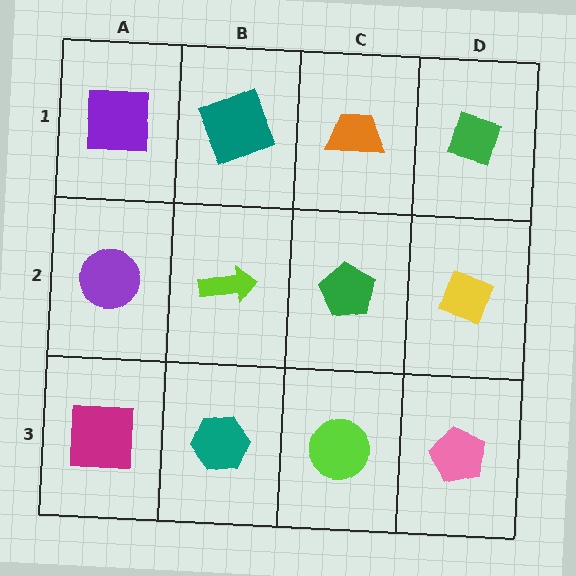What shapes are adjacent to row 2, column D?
A green diamond (row 1, column D), a pink pentagon (row 3, column D), a green pentagon (row 2, column C).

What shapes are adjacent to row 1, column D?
A yellow diamond (row 2, column D), an orange trapezoid (row 1, column C).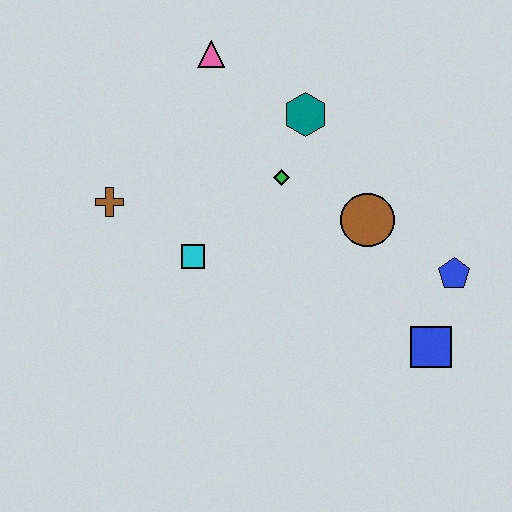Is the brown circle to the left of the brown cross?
No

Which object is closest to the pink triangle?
The teal hexagon is closest to the pink triangle.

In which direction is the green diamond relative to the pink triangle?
The green diamond is below the pink triangle.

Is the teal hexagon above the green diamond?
Yes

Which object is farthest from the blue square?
The pink triangle is farthest from the blue square.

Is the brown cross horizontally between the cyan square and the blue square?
No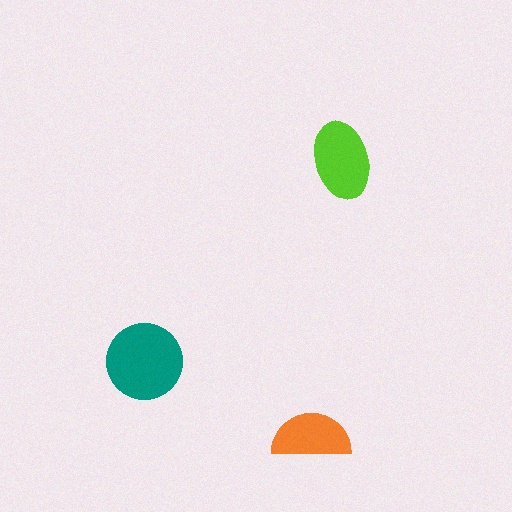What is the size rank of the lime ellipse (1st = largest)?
2nd.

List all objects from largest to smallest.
The teal circle, the lime ellipse, the orange semicircle.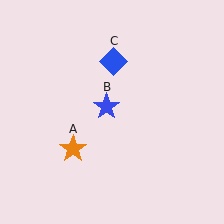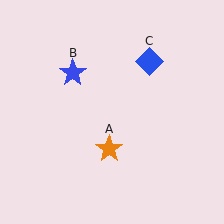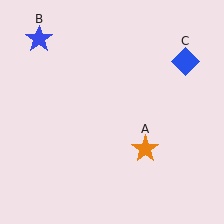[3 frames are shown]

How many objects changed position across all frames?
3 objects changed position: orange star (object A), blue star (object B), blue diamond (object C).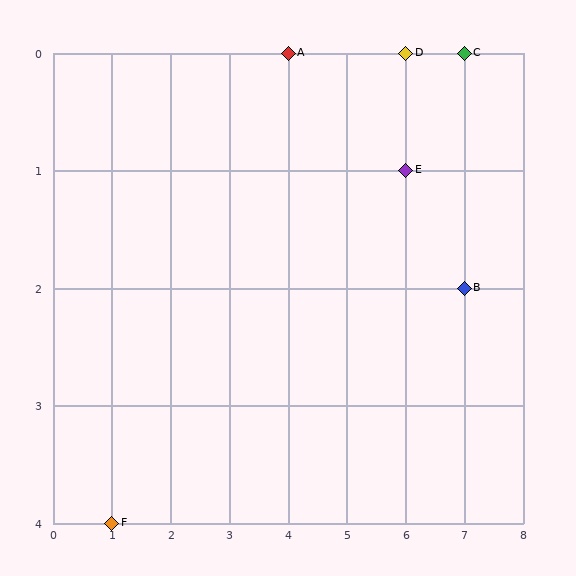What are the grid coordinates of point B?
Point B is at grid coordinates (7, 2).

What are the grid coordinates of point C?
Point C is at grid coordinates (7, 0).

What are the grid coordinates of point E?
Point E is at grid coordinates (6, 1).